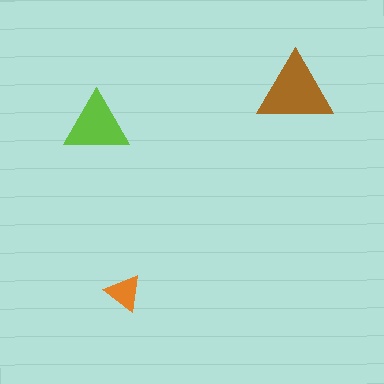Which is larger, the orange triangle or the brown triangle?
The brown one.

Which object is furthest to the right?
The brown triangle is rightmost.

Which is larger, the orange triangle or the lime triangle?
The lime one.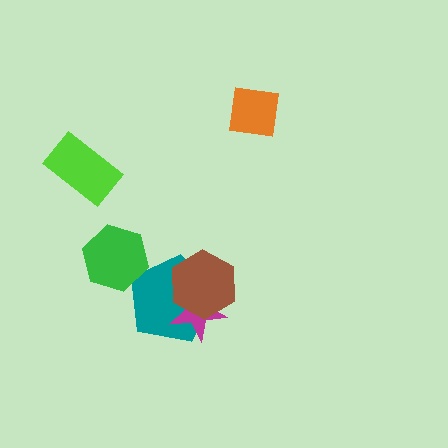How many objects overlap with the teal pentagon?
3 objects overlap with the teal pentagon.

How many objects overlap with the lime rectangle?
0 objects overlap with the lime rectangle.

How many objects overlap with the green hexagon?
1 object overlaps with the green hexagon.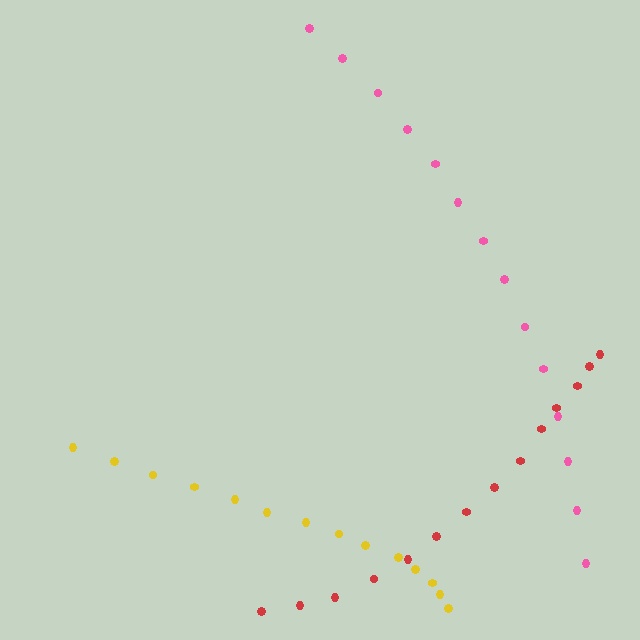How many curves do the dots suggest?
There are 3 distinct paths.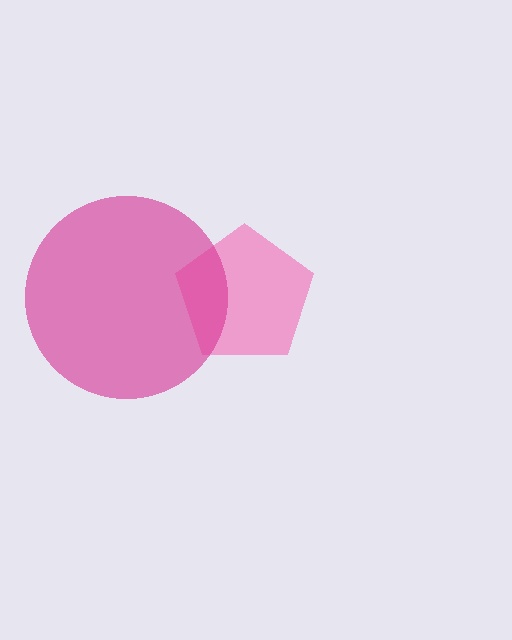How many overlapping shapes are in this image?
There are 2 overlapping shapes in the image.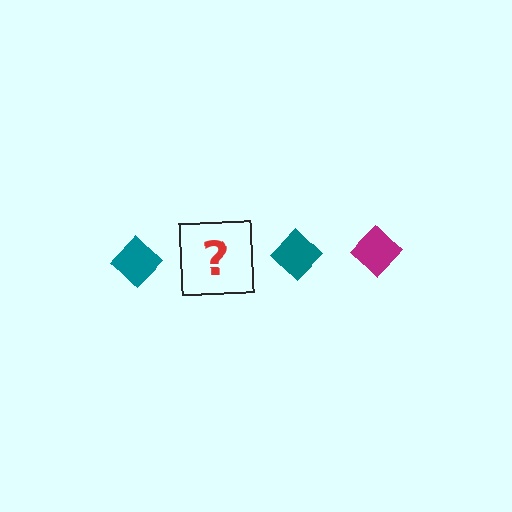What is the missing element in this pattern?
The missing element is a magenta diamond.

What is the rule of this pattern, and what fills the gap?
The rule is that the pattern cycles through teal, magenta diamonds. The gap should be filled with a magenta diamond.